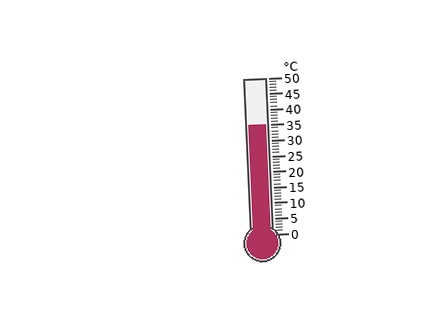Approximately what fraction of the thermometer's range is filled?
The thermometer is filled to approximately 70% of its range.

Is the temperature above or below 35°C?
The temperature is at 35°C.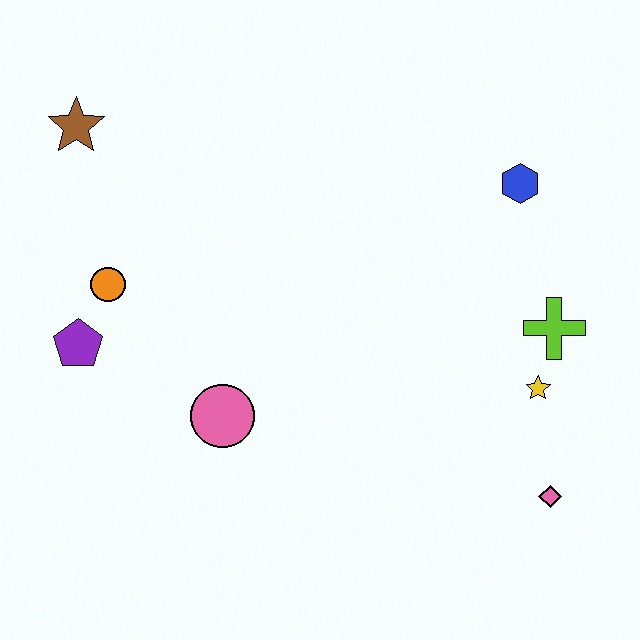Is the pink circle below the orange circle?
Yes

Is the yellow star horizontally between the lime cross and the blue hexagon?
Yes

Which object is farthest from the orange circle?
The pink diamond is farthest from the orange circle.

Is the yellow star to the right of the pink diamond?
No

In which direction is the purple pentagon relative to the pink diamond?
The purple pentagon is to the left of the pink diamond.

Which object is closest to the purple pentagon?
The orange circle is closest to the purple pentagon.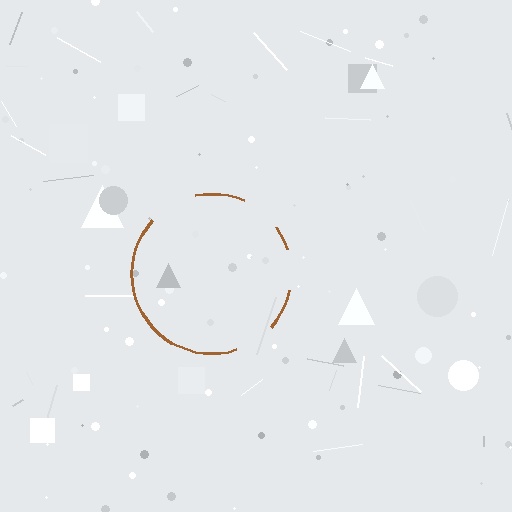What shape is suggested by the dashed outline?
The dashed outline suggests a circle.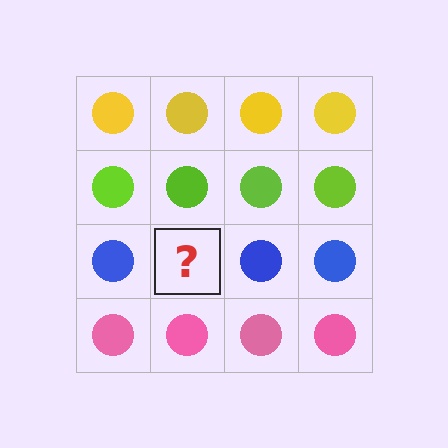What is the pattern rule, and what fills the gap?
The rule is that each row has a consistent color. The gap should be filled with a blue circle.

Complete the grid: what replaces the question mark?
The question mark should be replaced with a blue circle.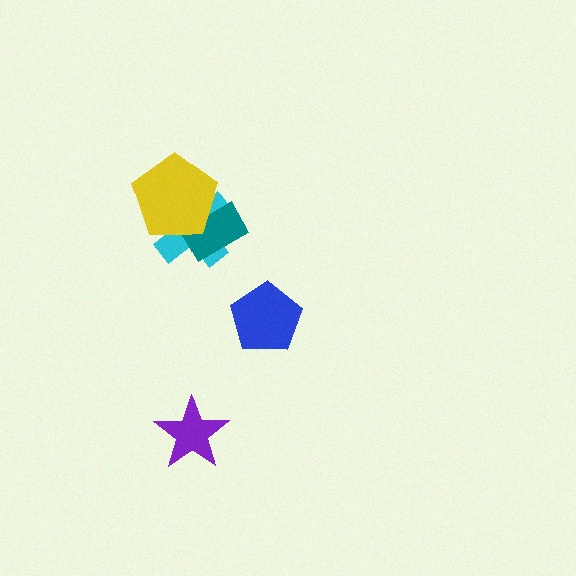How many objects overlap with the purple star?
0 objects overlap with the purple star.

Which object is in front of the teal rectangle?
The yellow pentagon is in front of the teal rectangle.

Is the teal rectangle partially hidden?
Yes, it is partially covered by another shape.